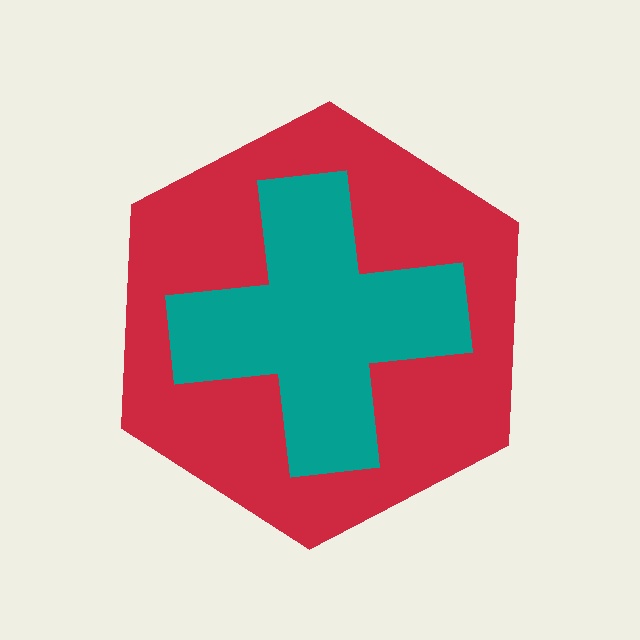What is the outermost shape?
The red hexagon.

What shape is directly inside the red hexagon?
The teal cross.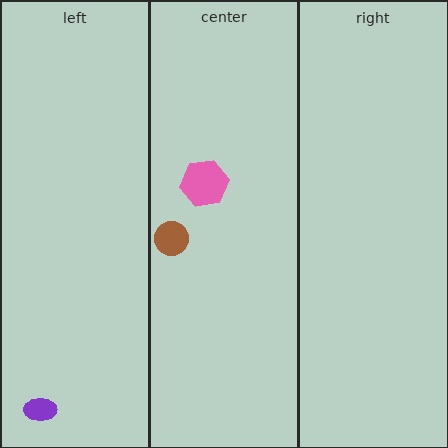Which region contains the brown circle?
The center region.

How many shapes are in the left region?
1.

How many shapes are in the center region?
2.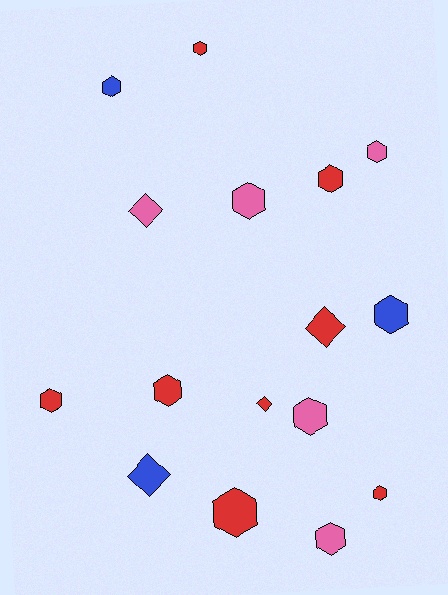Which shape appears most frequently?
Hexagon, with 12 objects.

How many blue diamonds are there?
There is 1 blue diamond.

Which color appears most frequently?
Red, with 8 objects.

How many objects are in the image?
There are 16 objects.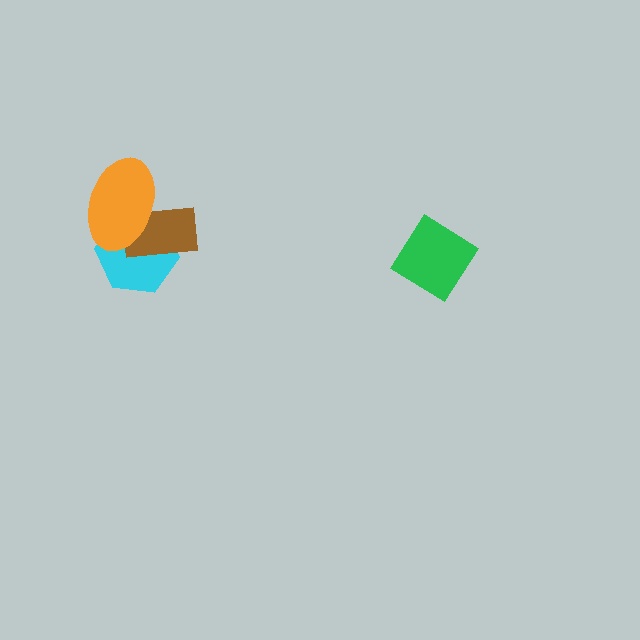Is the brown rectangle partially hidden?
Yes, it is partially covered by another shape.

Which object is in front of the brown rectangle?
The orange ellipse is in front of the brown rectangle.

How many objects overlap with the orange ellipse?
2 objects overlap with the orange ellipse.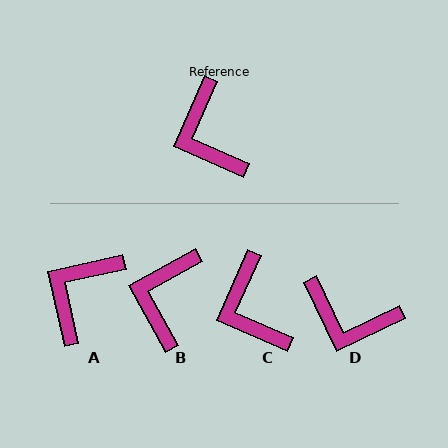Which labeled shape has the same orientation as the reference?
C.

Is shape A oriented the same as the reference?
No, it is off by about 54 degrees.